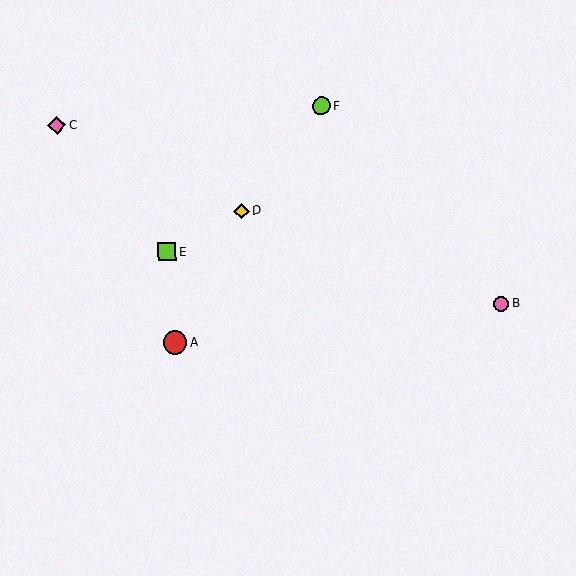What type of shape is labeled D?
Shape D is a yellow diamond.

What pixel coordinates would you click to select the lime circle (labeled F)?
Click at (321, 106) to select the lime circle F.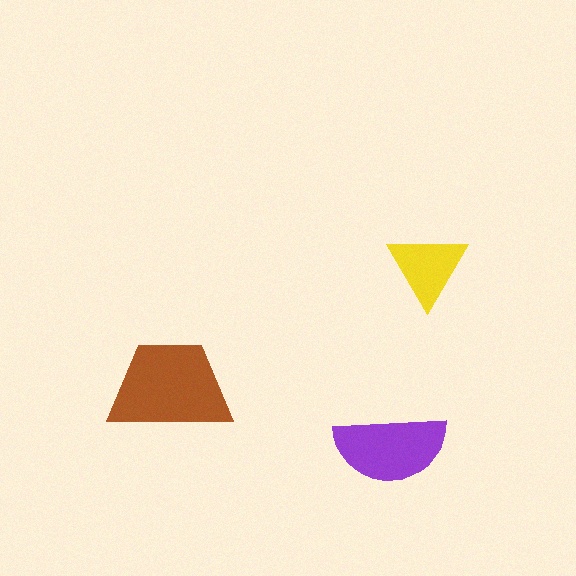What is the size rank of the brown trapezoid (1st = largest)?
1st.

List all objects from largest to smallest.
The brown trapezoid, the purple semicircle, the yellow triangle.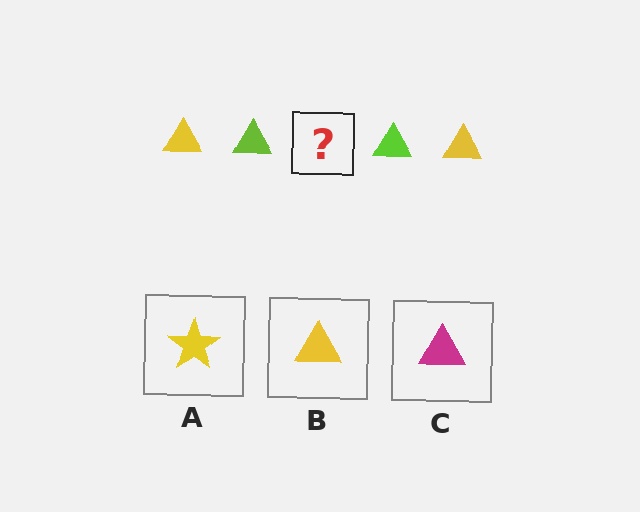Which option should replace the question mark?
Option B.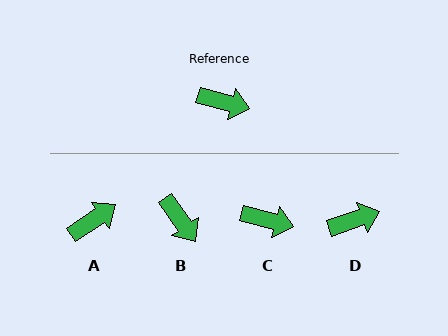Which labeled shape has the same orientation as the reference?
C.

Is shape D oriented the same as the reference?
No, it is off by about 34 degrees.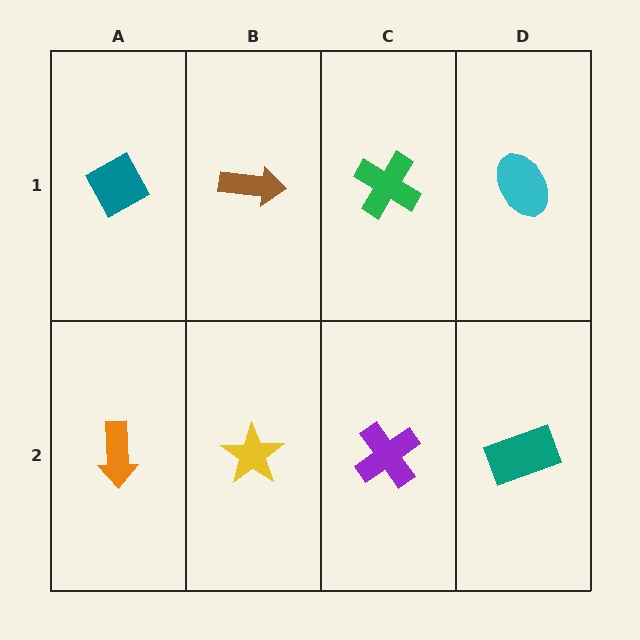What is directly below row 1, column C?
A purple cross.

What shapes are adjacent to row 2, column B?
A brown arrow (row 1, column B), an orange arrow (row 2, column A), a purple cross (row 2, column C).